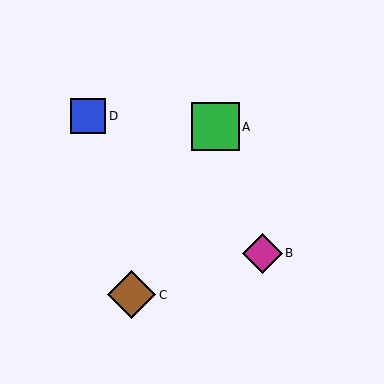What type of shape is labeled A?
Shape A is a green square.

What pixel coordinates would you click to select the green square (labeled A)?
Click at (215, 127) to select the green square A.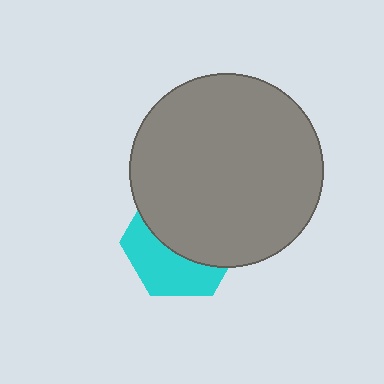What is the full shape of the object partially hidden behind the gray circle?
The partially hidden object is a cyan hexagon.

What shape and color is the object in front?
The object in front is a gray circle.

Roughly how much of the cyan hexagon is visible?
A small part of it is visible (roughly 42%).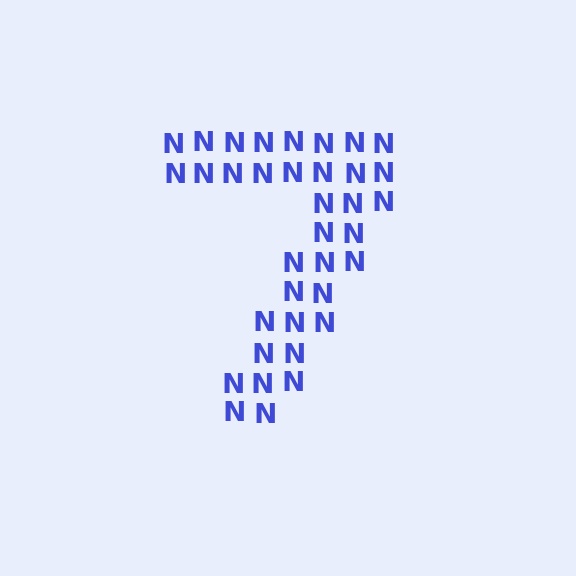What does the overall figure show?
The overall figure shows the digit 7.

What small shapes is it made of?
It is made of small letter N's.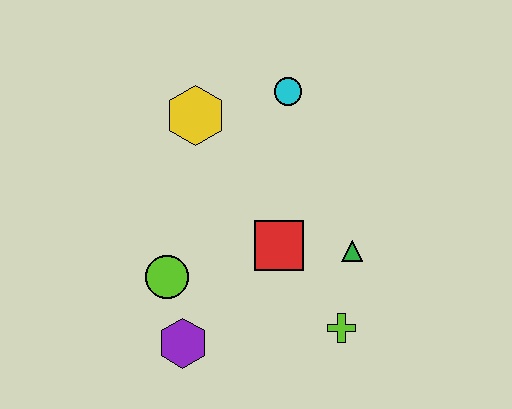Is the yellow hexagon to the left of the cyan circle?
Yes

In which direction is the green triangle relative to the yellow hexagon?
The green triangle is to the right of the yellow hexagon.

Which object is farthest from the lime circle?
The cyan circle is farthest from the lime circle.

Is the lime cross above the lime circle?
No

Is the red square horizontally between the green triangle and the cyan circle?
No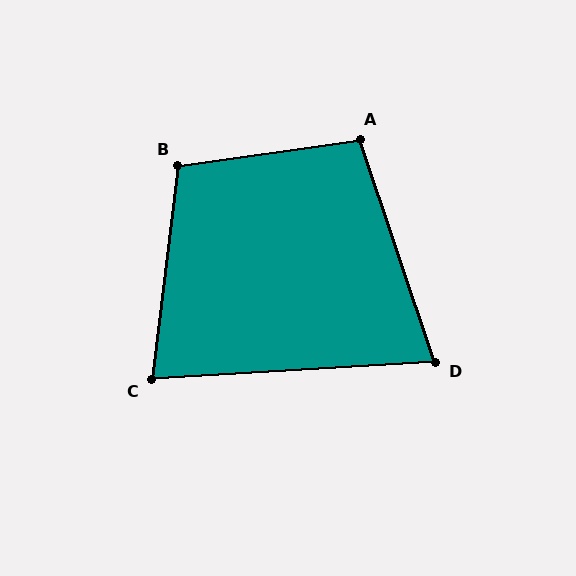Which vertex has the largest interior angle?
B, at approximately 105 degrees.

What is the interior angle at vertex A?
Approximately 100 degrees (obtuse).